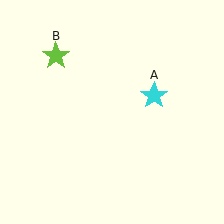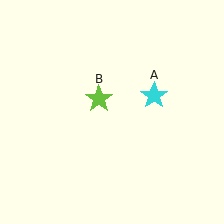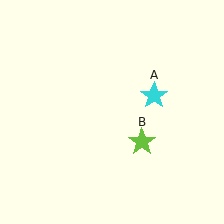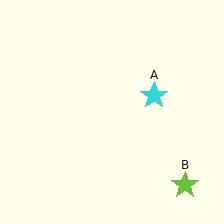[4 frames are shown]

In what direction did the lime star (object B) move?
The lime star (object B) moved down and to the right.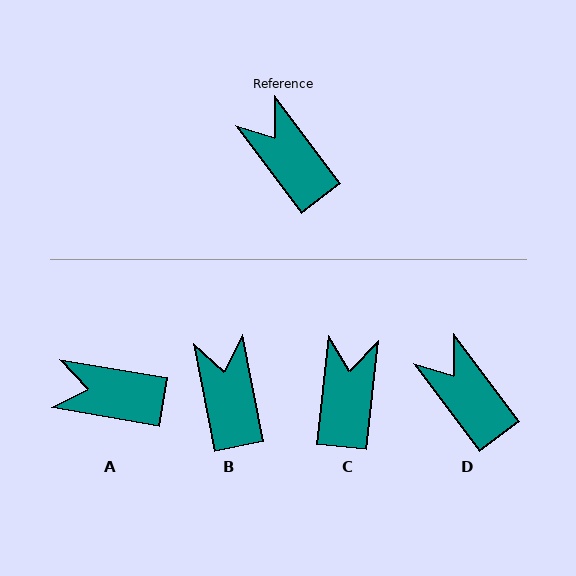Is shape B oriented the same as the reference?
No, it is off by about 26 degrees.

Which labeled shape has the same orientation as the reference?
D.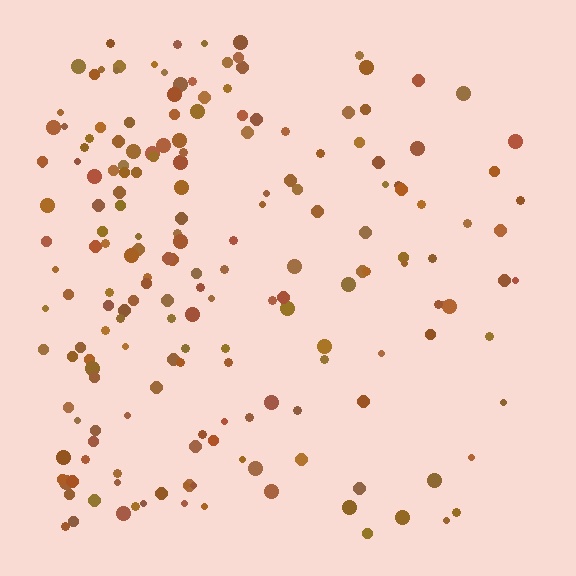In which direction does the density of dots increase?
From right to left, with the left side densest.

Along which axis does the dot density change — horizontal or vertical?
Horizontal.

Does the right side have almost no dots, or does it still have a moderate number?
Still a moderate number, just noticeably fewer than the left.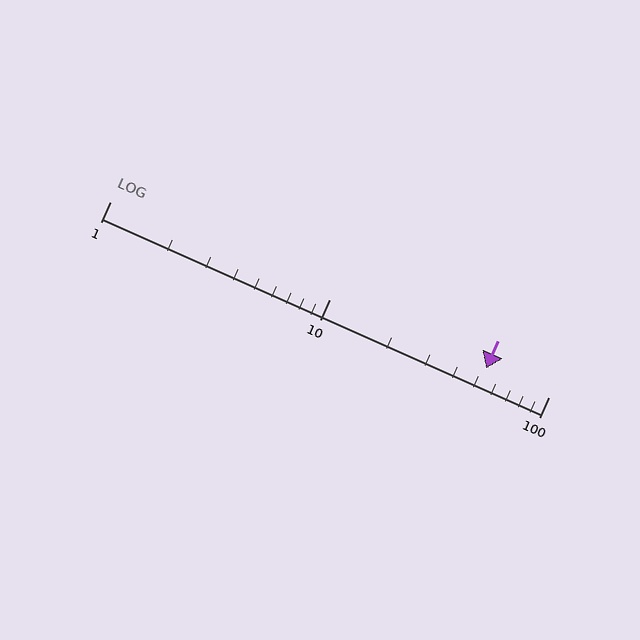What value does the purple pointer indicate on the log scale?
The pointer indicates approximately 52.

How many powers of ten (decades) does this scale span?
The scale spans 2 decades, from 1 to 100.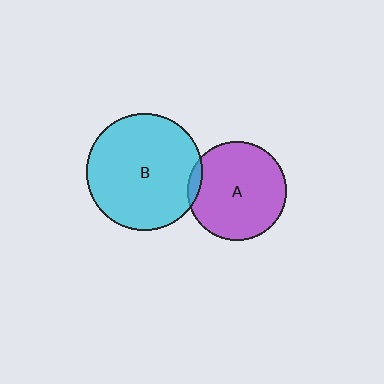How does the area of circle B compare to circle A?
Approximately 1.4 times.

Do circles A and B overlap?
Yes.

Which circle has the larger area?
Circle B (cyan).